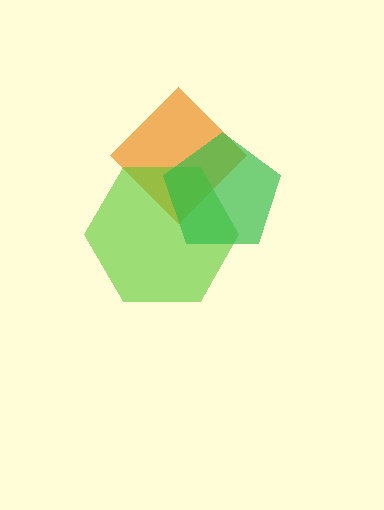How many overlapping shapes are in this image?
There are 3 overlapping shapes in the image.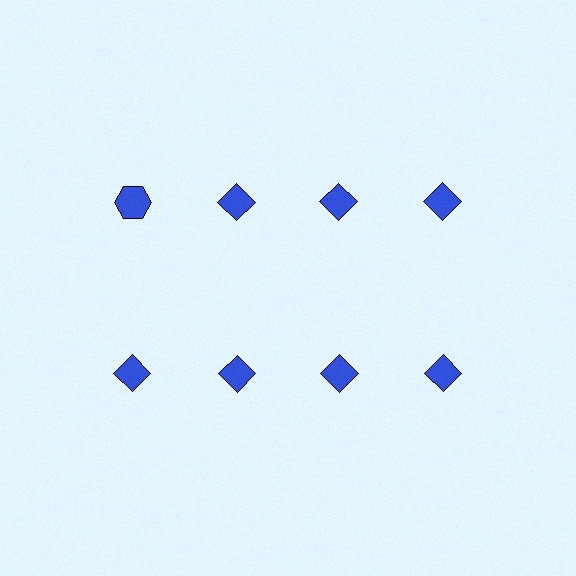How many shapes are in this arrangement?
There are 8 shapes arranged in a grid pattern.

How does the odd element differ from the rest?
It has a different shape: hexagon instead of diamond.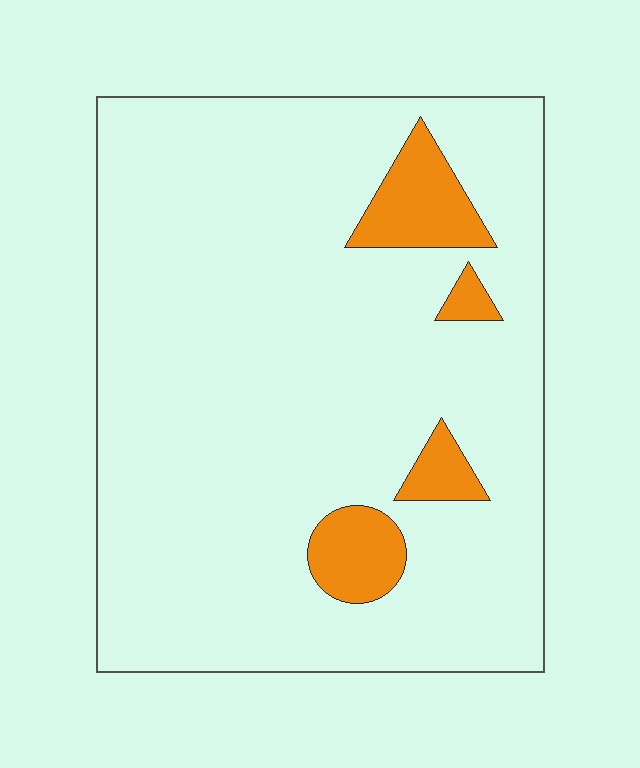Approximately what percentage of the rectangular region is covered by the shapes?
Approximately 10%.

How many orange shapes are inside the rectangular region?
4.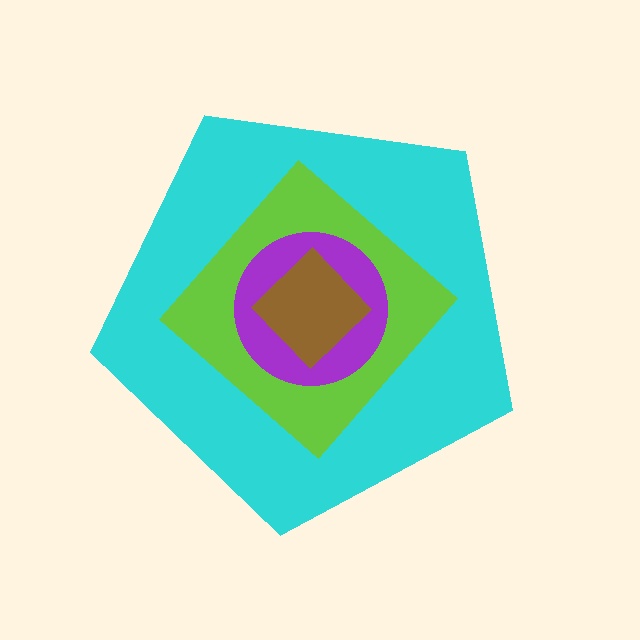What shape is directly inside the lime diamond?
The purple circle.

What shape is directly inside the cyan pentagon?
The lime diamond.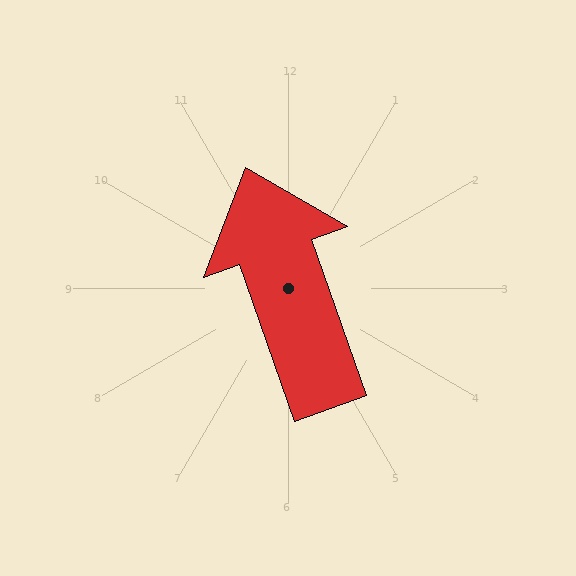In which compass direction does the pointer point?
North.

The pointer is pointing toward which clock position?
Roughly 11 o'clock.